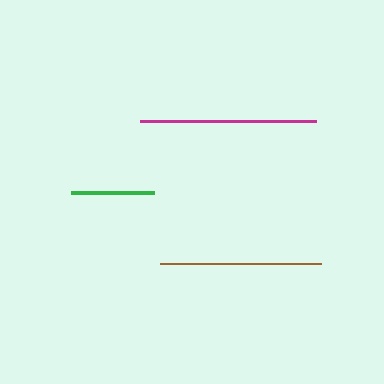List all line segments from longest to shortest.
From longest to shortest: magenta, brown, green.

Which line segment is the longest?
The magenta line is the longest at approximately 176 pixels.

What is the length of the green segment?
The green segment is approximately 83 pixels long.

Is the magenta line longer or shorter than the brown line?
The magenta line is longer than the brown line.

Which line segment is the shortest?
The green line is the shortest at approximately 83 pixels.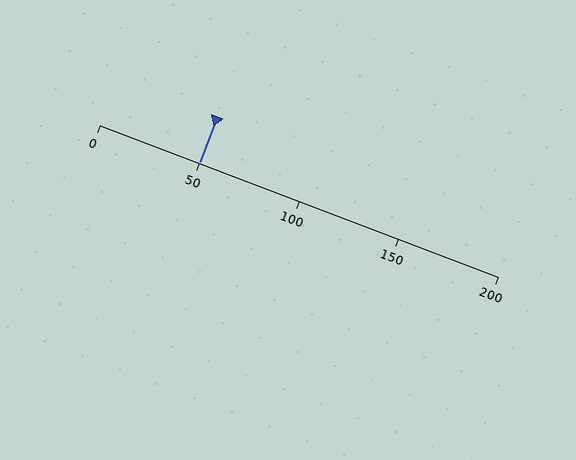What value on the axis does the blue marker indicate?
The marker indicates approximately 50.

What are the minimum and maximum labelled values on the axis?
The axis runs from 0 to 200.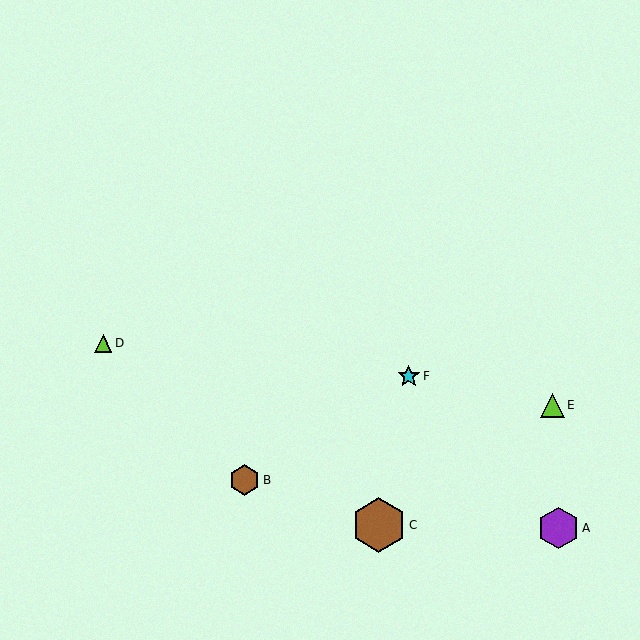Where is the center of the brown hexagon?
The center of the brown hexagon is at (245, 480).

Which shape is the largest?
The brown hexagon (labeled C) is the largest.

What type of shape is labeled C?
Shape C is a brown hexagon.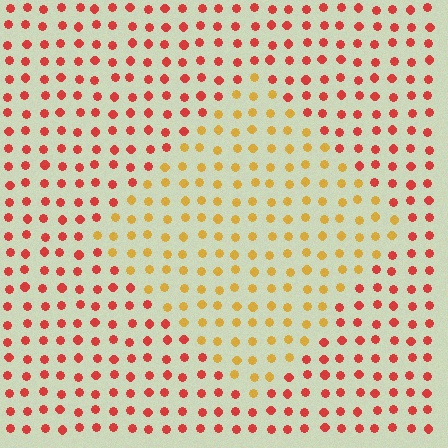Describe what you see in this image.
The image is filled with small red elements in a uniform arrangement. A diamond-shaped region is visible where the elements are tinted to a slightly different hue, forming a subtle color boundary.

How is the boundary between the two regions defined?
The boundary is defined purely by a slight shift in hue (about 42 degrees). Spacing, size, and orientation are identical on both sides.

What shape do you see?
I see a diamond.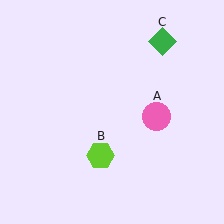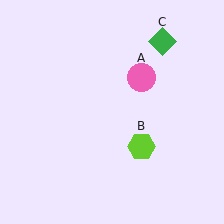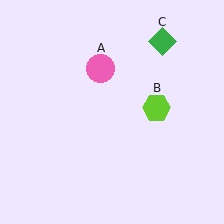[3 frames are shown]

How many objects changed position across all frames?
2 objects changed position: pink circle (object A), lime hexagon (object B).